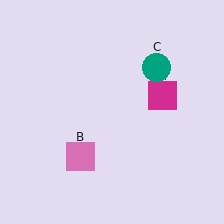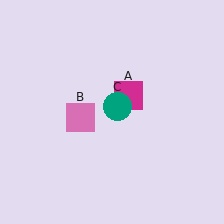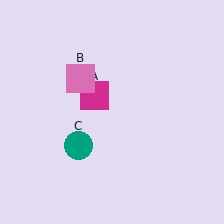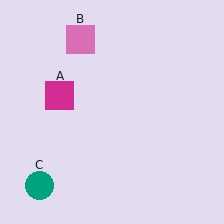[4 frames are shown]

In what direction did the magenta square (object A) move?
The magenta square (object A) moved left.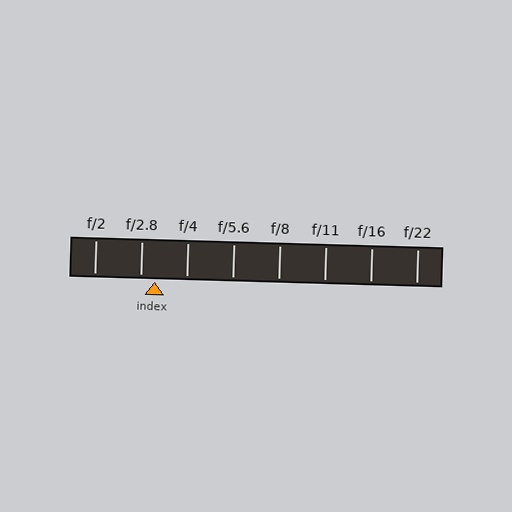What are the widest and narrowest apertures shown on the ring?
The widest aperture shown is f/2 and the narrowest is f/22.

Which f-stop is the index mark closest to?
The index mark is closest to f/2.8.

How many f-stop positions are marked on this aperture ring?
There are 8 f-stop positions marked.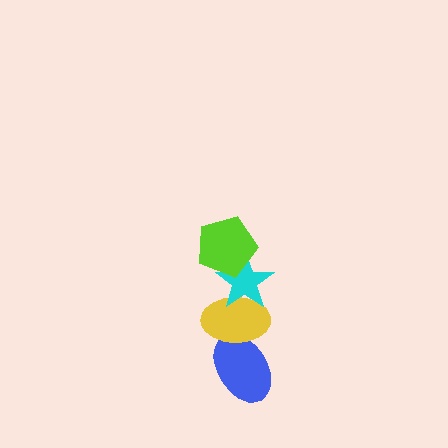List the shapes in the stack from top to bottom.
From top to bottom: the lime pentagon, the cyan star, the yellow ellipse, the blue ellipse.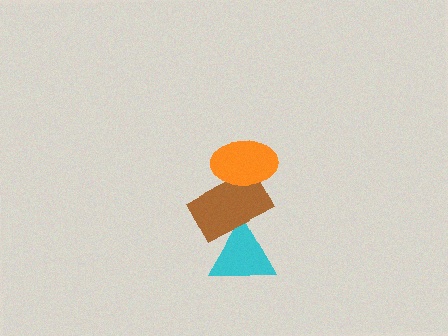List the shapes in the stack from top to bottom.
From top to bottom: the orange ellipse, the brown rectangle, the cyan triangle.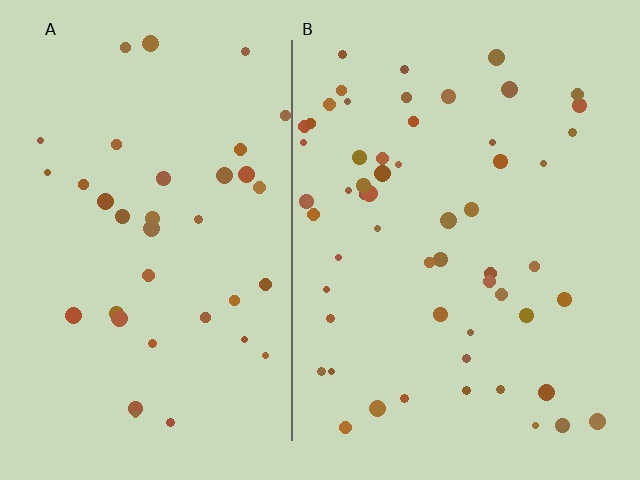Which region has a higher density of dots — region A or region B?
B (the right).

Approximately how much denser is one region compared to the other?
Approximately 1.5× — region B over region A.